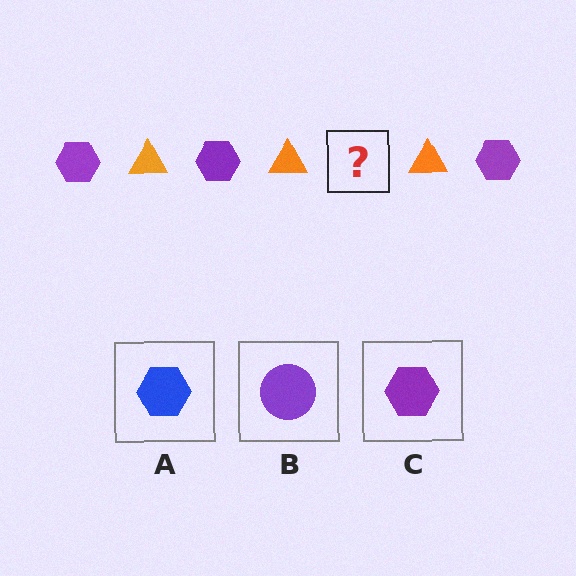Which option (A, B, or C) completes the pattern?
C.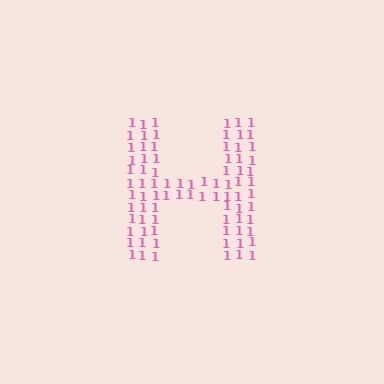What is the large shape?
The large shape is the letter H.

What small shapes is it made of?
It is made of small digit 1's.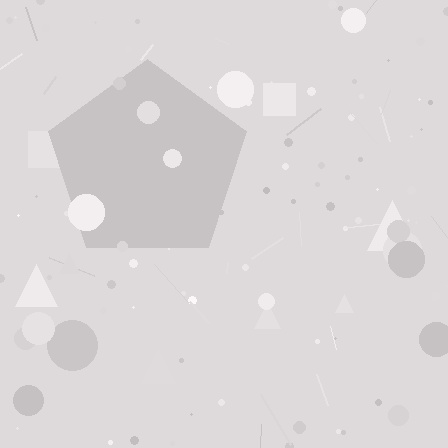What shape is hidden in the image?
A pentagon is hidden in the image.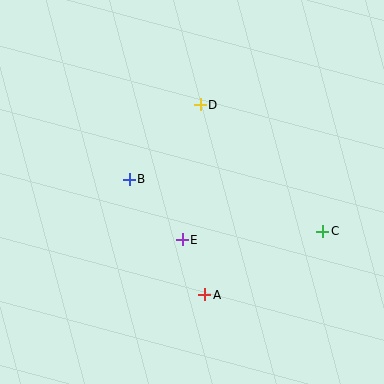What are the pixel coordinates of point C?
Point C is at (323, 231).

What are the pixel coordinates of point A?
Point A is at (205, 295).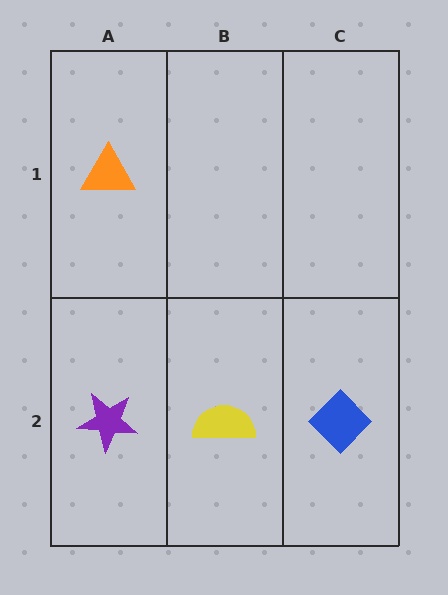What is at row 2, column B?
A yellow semicircle.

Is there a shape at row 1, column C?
No, that cell is empty.